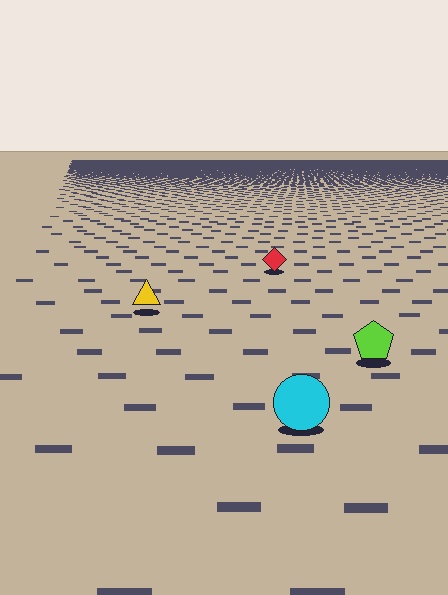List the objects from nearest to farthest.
From nearest to farthest: the cyan circle, the lime pentagon, the yellow triangle, the red diamond.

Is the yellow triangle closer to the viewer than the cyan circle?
No. The cyan circle is closer — you can tell from the texture gradient: the ground texture is coarser near it.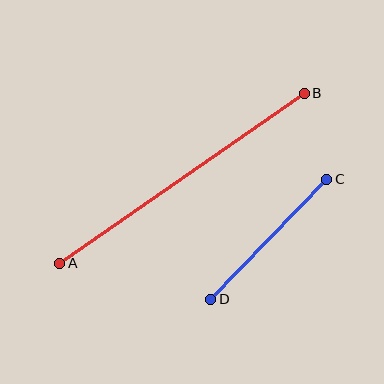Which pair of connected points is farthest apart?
Points A and B are farthest apart.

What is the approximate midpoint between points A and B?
The midpoint is at approximately (182, 178) pixels.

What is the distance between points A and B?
The distance is approximately 298 pixels.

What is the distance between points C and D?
The distance is approximately 167 pixels.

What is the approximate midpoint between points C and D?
The midpoint is at approximately (269, 239) pixels.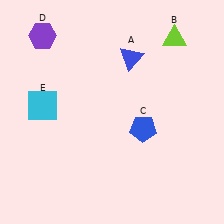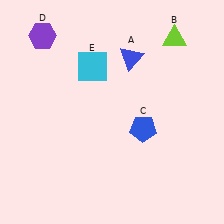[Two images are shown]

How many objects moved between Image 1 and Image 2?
1 object moved between the two images.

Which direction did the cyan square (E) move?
The cyan square (E) moved right.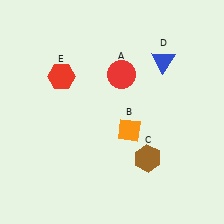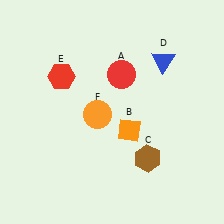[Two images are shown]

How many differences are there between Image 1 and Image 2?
There is 1 difference between the two images.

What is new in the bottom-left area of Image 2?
An orange circle (F) was added in the bottom-left area of Image 2.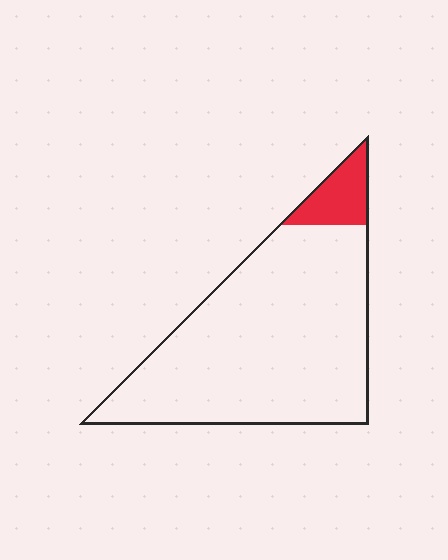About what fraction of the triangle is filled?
About one tenth (1/10).